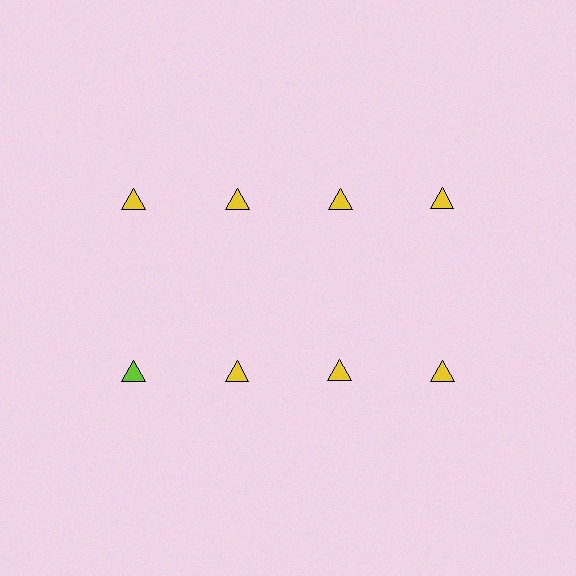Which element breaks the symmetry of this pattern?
The lime triangle in the second row, leftmost column breaks the symmetry. All other shapes are yellow triangles.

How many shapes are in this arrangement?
There are 8 shapes arranged in a grid pattern.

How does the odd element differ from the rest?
It has a different color: lime instead of yellow.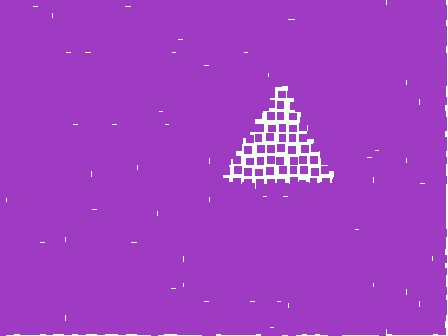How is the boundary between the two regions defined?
The boundary is defined by a change in element density (approximately 2.8x ratio). All elements are the same color, size, and shape.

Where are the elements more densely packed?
The elements are more densely packed outside the triangle boundary.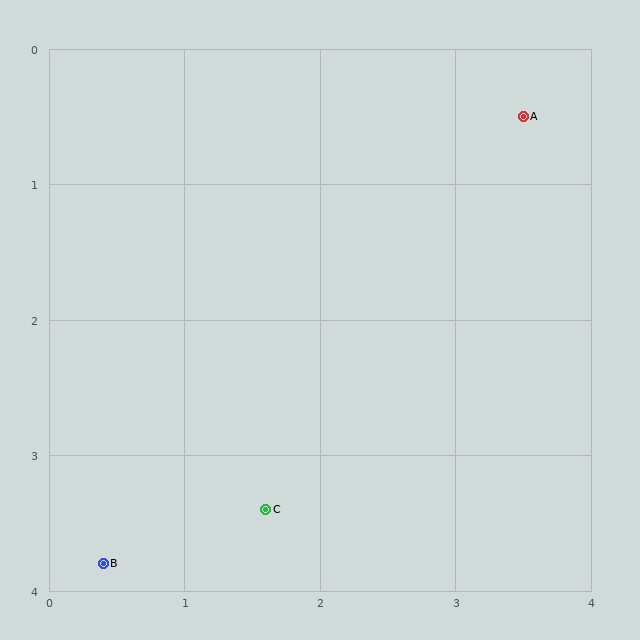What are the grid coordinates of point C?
Point C is at approximately (1.6, 3.4).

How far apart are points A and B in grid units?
Points A and B are about 4.5 grid units apart.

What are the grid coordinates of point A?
Point A is at approximately (3.5, 0.5).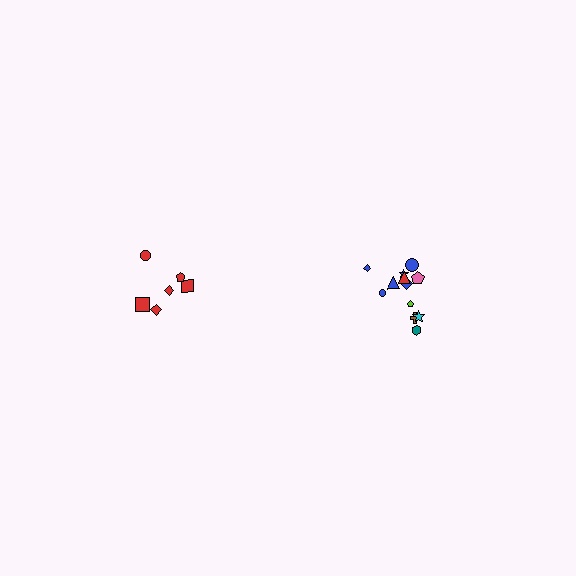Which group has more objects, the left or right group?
The right group.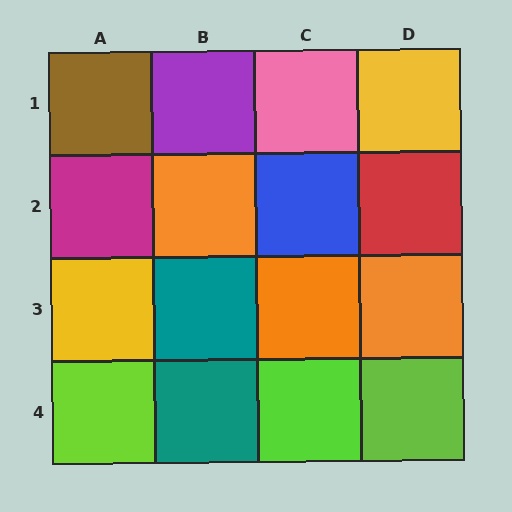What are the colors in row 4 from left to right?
Lime, teal, lime, lime.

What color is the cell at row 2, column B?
Orange.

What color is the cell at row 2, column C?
Blue.